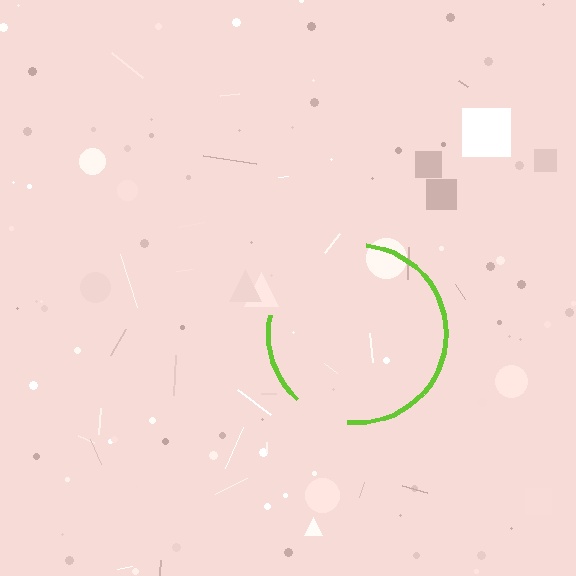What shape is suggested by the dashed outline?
The dashed outline suggests a circle.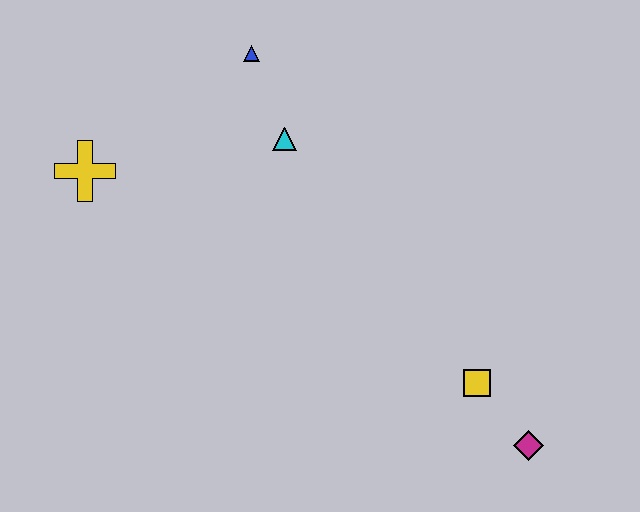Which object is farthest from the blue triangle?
The magenta diamond is farthest from the blue triangle.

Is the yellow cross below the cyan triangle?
Yes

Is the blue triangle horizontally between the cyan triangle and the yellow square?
No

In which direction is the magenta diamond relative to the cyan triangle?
The magenta diamond is below the cyan triangle.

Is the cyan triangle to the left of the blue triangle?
No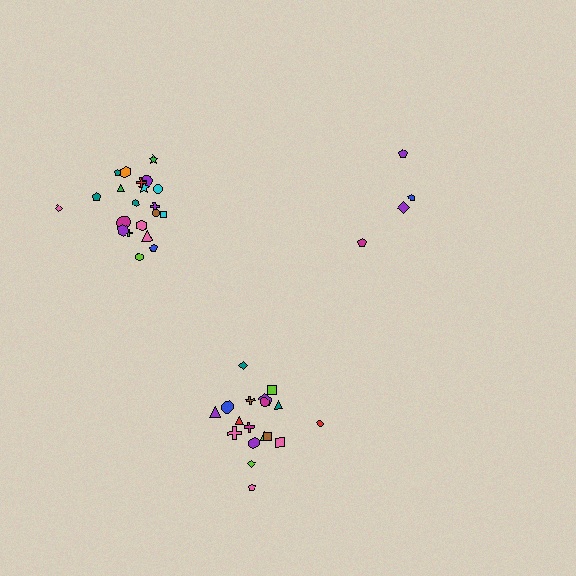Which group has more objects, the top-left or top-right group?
The top-left group.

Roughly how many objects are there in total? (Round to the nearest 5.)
Roughly 45 objects in total.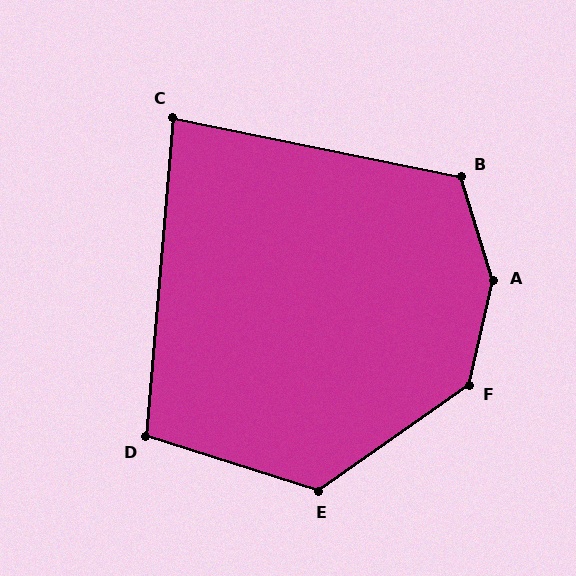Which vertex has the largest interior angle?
A, at approximately 150 degrees.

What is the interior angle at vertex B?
Approximately 119 degrees (obtuse).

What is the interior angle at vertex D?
Approximately 103 degrees (obtuse).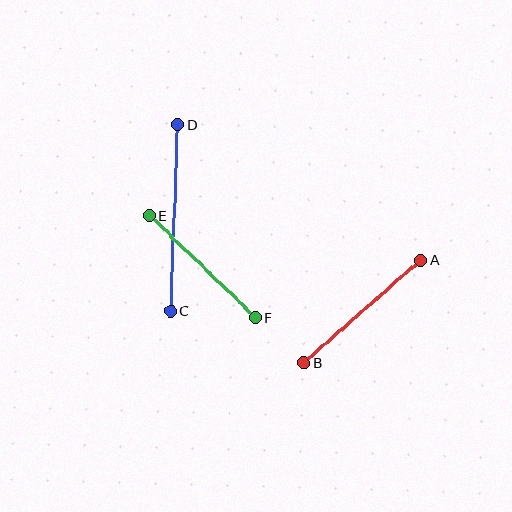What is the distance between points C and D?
The distance is approximately 186 pixels.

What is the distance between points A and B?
The distance is approximately 156 pixels.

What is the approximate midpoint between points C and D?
The midpoint is at approximately (174, 218) pixels.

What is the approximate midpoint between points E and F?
The midpoint is at approximately (202, 267) pixels.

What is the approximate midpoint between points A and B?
The midpoint is at approximately (362, 311) pixels.